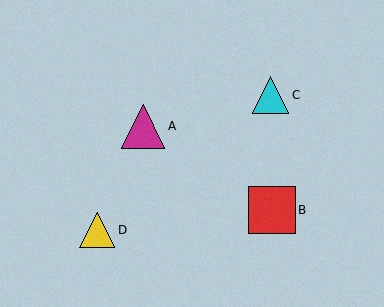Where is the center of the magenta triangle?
The center of the magenta triangle is at (143, 126).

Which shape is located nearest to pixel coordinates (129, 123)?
The magenta triangle (labeled A) at (143, 126) is nearest to that location.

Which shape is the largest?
The red square (labeled B) is the largest.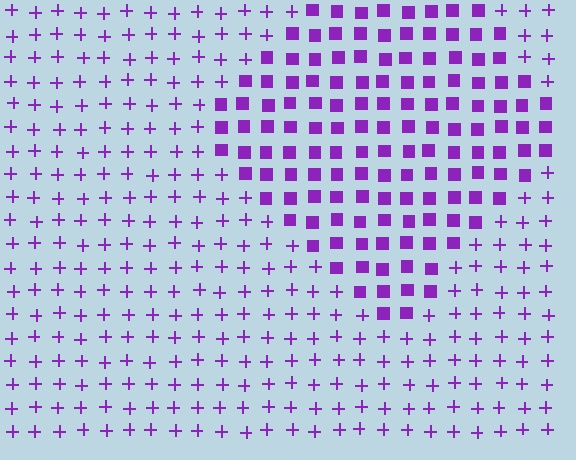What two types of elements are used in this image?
The image uses squares inside the diamond region and plus signs outside it.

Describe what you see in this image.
The image is filled with small purple elements arranged in a uniform grid. A diamond-shaped region contains squares, while the surrounding area contains plus signs. The boundary is defined purely by the change in element shape.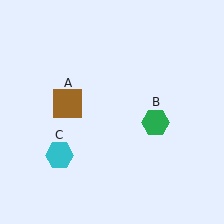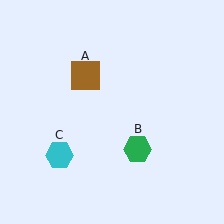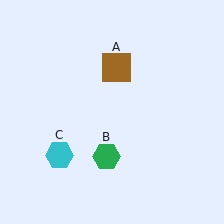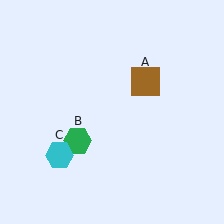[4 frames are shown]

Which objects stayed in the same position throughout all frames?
Cyan hexagon (object C) remained stationary.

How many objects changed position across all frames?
2 objects changed position: brown square (object A), green hexagon (object B).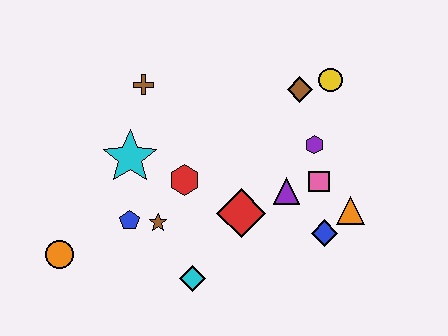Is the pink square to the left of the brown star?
No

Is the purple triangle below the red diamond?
No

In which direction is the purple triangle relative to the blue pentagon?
The purple triangle is to the right of the blue pentagon.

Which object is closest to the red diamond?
The purple triangle is closest to the red diamond.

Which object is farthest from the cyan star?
The orange triangle is farthest from the cyan star.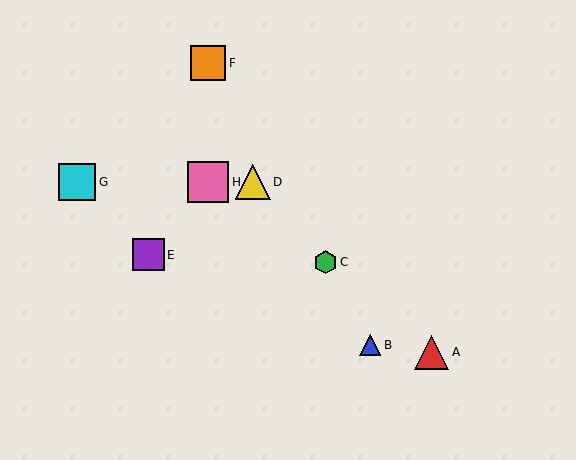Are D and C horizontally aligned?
No, D is at y≈182 and C is at y≈262.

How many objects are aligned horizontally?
3 objects (D, G, H) are aligned horizontally.